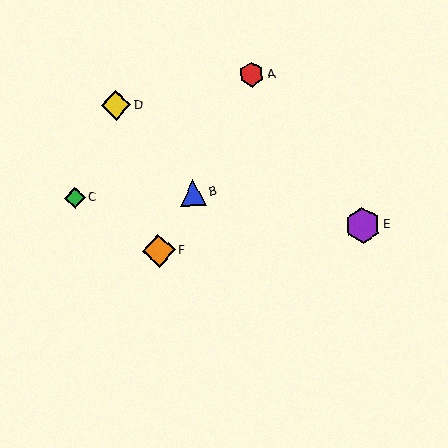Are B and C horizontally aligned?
Yes, both are at y≈193.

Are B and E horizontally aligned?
No, B is at y≈193 and E is at y≈225.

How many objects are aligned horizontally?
2 objects (B, C) are aligned horizontally.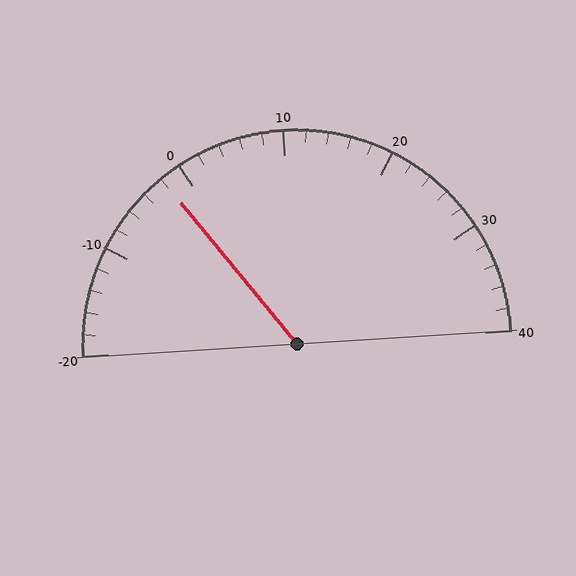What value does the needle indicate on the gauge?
The needle indicates approximately -2.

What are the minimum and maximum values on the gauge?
The gauge ranges from -20 to 40.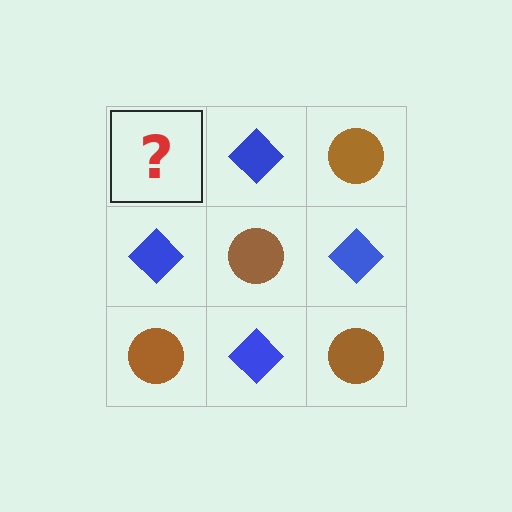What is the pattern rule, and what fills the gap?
The rule is that it alternates brown circle and blue diamond in a checkerboard pattern. The gap should be filled with a brown circle.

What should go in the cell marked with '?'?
The missing cell should contain a brown circle.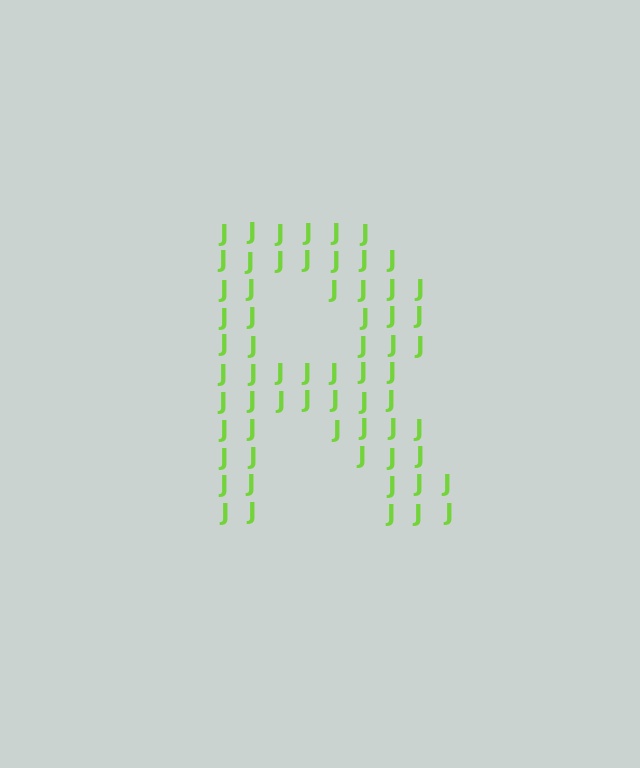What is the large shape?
The large shape is the letter R.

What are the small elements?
The small elements are letter J's.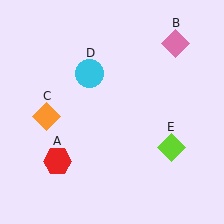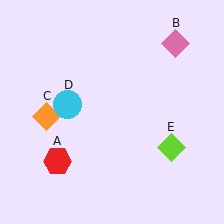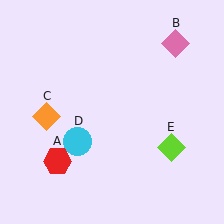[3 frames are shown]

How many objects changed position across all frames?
1 object changed position: cyan circle (object D).